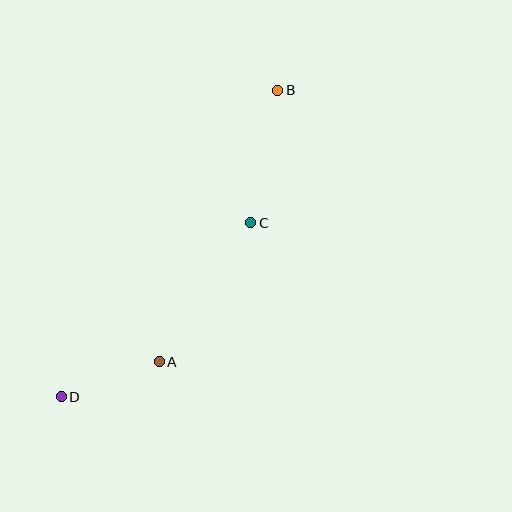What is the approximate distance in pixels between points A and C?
The distance between A and C is approximately 166 pixels.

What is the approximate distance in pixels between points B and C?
The distance between B and C is approximately 135 pixels.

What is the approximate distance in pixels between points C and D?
The distance between C and D is approximately 257 pixels.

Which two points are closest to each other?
Points A and D are closest to each other.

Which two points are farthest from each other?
Points B and D are farthest from each other.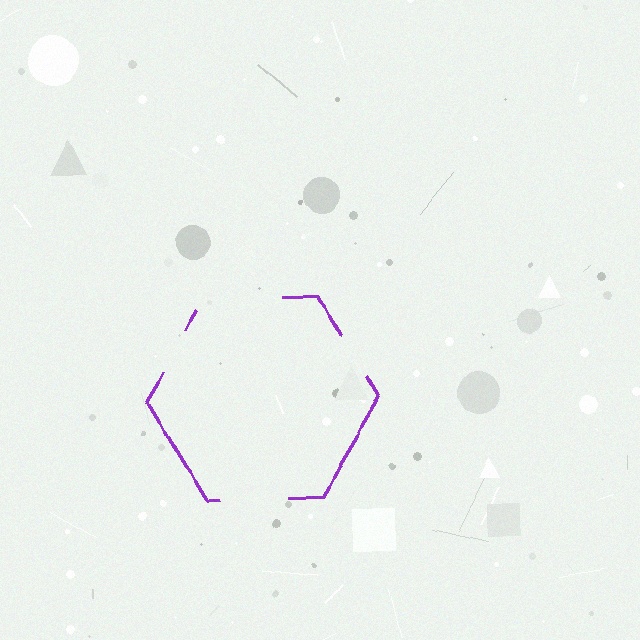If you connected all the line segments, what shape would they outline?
They would outline a hexagon.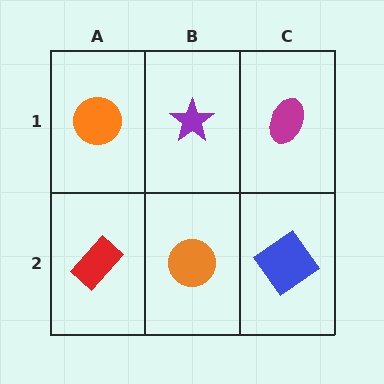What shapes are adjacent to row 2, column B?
A purple star (row 1, column B), a red rectangle (row 2, column A), a blue diamond (row 2, column C).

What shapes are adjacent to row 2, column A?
An orange circle (row 1, column A), an orange circle (row 2, column B).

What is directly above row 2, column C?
A magenta ellipse.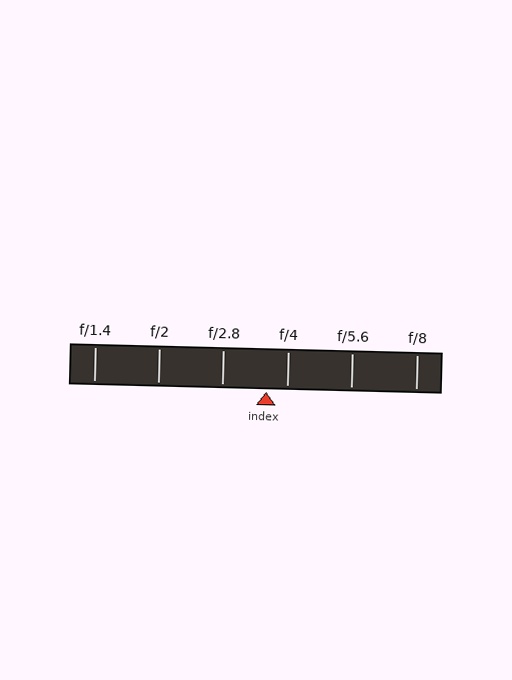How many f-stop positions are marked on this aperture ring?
There are 6 f-stop positions marked.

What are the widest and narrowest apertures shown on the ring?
The widest aperture shown is f/1.4 and the narrowest is f/8.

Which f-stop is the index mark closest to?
The index mark is closest to f/4.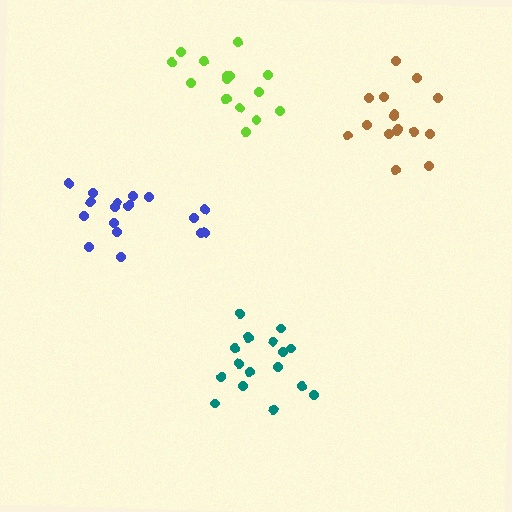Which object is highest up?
The lime cluster is topmost.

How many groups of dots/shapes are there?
There are 4 groups.